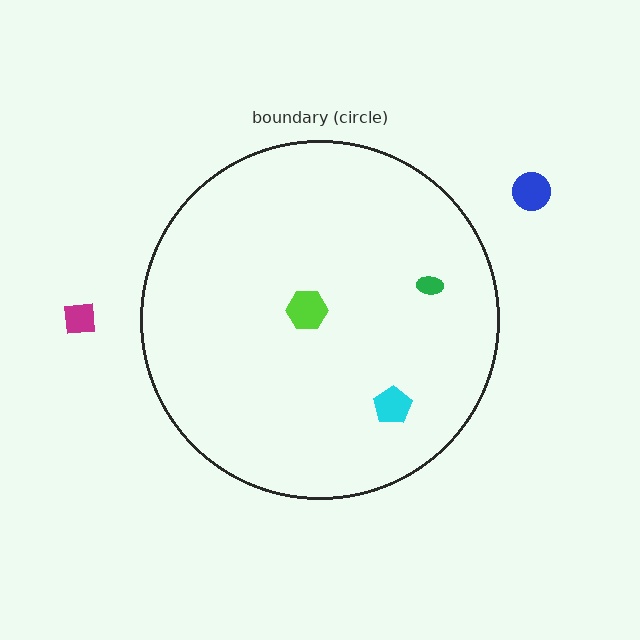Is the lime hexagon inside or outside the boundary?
Inside.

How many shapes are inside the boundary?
3 inside, 2 outside.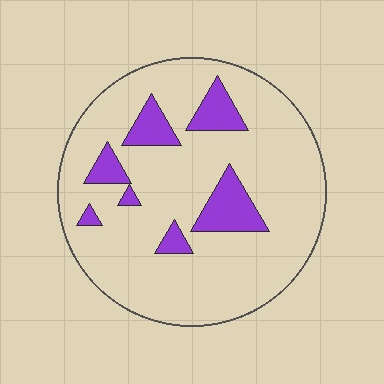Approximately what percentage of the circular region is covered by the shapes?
Approximately 15%.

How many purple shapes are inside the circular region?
7.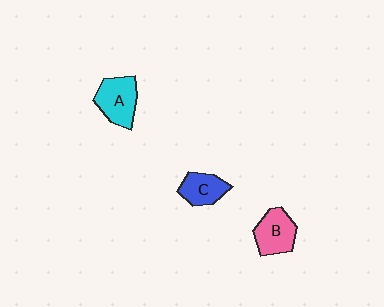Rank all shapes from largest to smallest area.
From largest to smallest: A (cyan), B (pink), C (blue).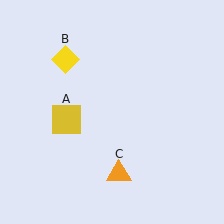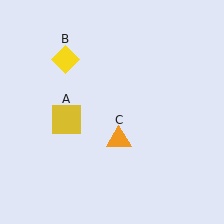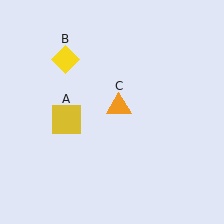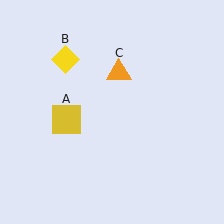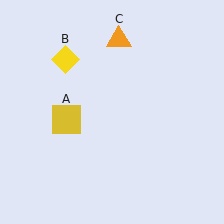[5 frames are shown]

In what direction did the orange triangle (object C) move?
The orange triangle (object C) moved up.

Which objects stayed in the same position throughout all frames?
Yellow square (object A) and yellow diamond (object B) remained stationary.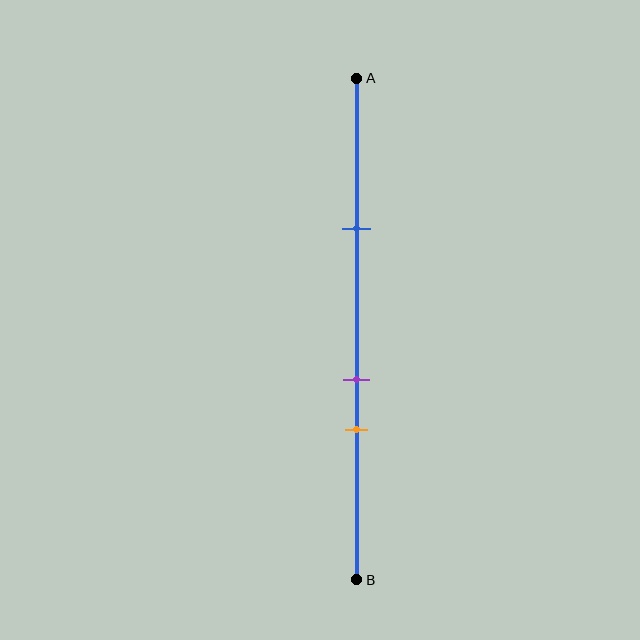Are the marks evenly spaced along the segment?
No, the marks are not evenly spaced.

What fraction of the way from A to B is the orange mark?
The orange mark is approximately 70% (0.7) of the way from A to B.